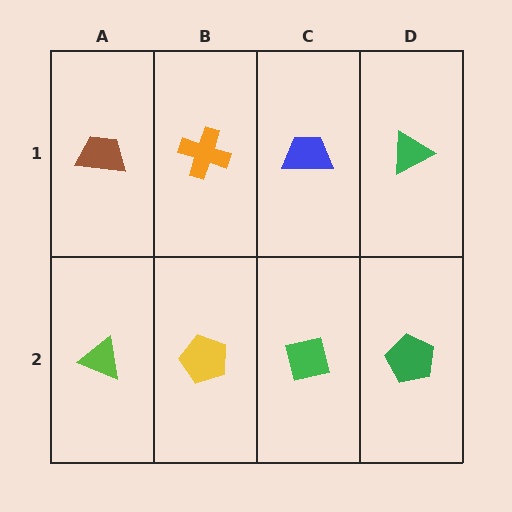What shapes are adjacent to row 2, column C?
A blue trapezoid (row 1, column C), a yellow pentagon (row 2, column B), a green pentagon (row 2, column D).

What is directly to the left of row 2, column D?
A green square.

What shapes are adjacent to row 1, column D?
A green pentagon (row 2, column D), a blue trapezoid (row 1, column C).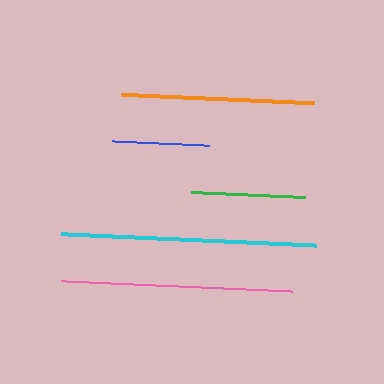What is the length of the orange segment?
The orange segment is approximately 193 pixels long.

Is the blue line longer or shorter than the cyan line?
The cyan line is longer than the blue line.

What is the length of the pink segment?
The pink segment is approximately 231 pixels long.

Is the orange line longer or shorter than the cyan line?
The cyan line is longer than the orange line.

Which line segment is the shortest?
The blue line is the shortest at approximately 97 pixels.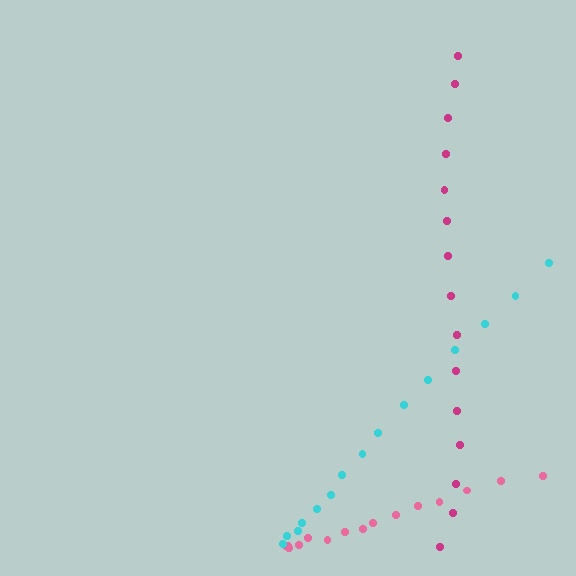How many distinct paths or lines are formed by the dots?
There are 3 distinct paths.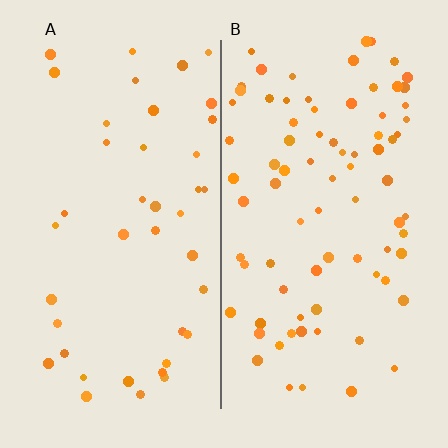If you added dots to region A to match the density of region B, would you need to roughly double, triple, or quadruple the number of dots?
Approximately double.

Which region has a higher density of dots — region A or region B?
B (the right).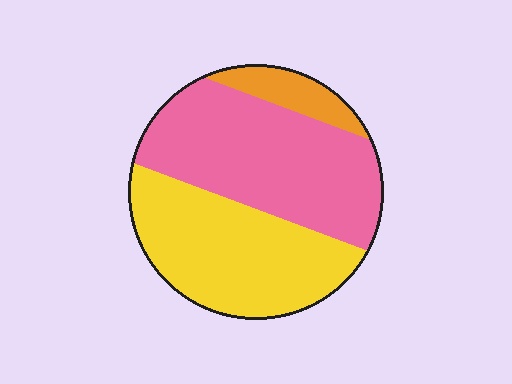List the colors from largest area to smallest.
From largest to smallest: pink, yellow, orange.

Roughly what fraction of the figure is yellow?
Yellow takes up about two fifths (2/5) of the figure.